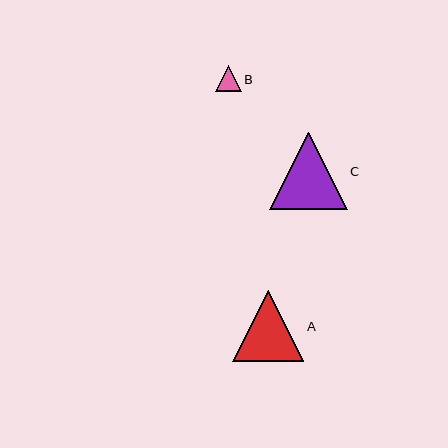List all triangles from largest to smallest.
From largest to smallest: C, A, B.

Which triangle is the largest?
Triangle C is the largest with a size of approximately 78 pixels.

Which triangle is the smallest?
Triangle B is the smallest with a size of approximately 26 pixels.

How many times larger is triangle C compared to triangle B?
Triangle C is approximately 2.9 times the size of triangle B.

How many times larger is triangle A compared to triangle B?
Triangle A is approximately 2.7 times the size of triangle B.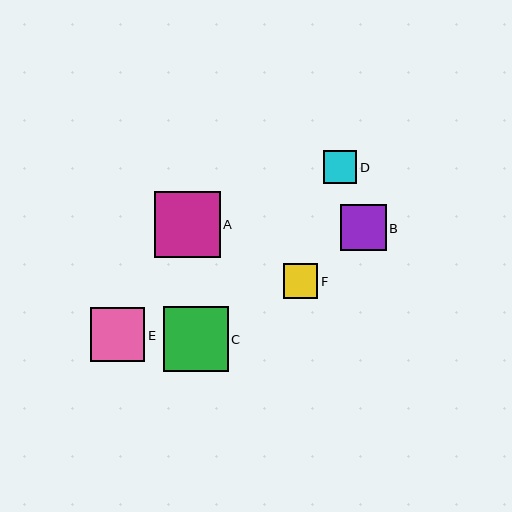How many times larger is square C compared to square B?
Square C is approximately 1.4 times the size of square B.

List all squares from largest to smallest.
From largest to smallest: A, C, E, B, F, D.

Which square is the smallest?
Square D is the smallest with a size of approximately 33 pixels.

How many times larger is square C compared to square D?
Square C is approximately 2.0 times the size of square D.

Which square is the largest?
Square A is the largest with a size of approximately 66 pixels.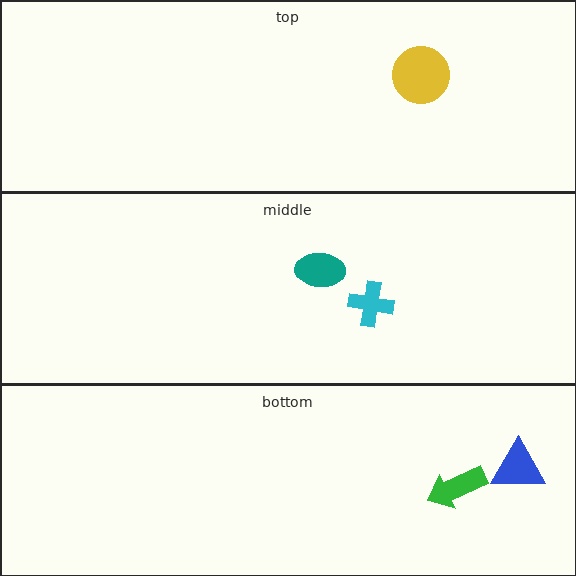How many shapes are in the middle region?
2.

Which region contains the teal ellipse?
The middle region.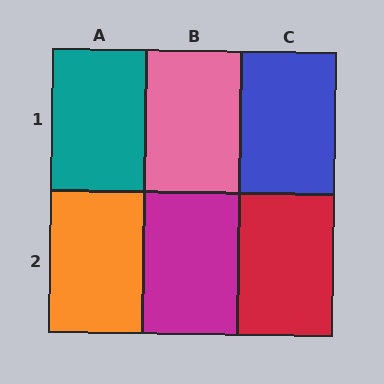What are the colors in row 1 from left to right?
Teal, pink, blue.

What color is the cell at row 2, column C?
Red.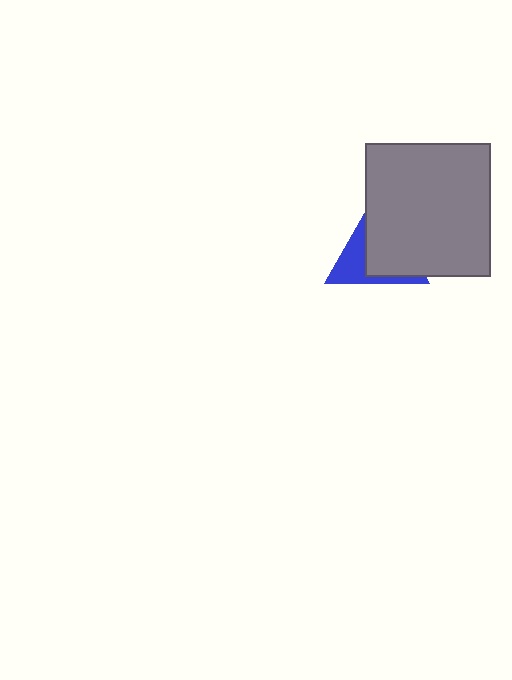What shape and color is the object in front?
The object in front is a gray rectangle.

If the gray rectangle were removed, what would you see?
You would see the complete blue triangle.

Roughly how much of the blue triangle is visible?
A small part of it is visible (roughly 39%).